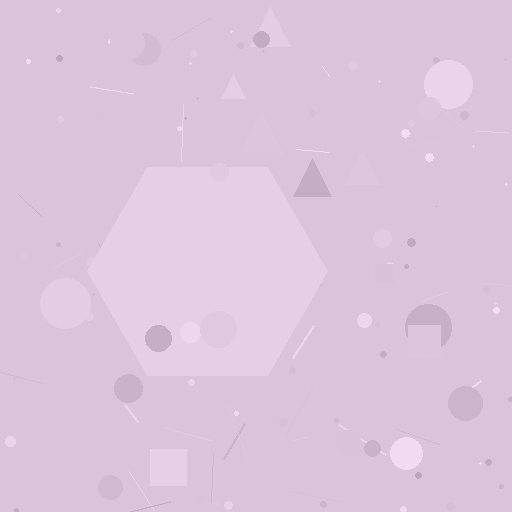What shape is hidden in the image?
A hexagon is hidden in the image.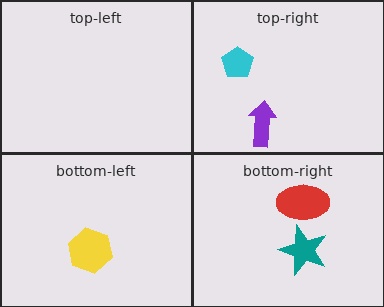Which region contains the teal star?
The bottom-right region.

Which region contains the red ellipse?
The bottom-right region.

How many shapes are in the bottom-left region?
1.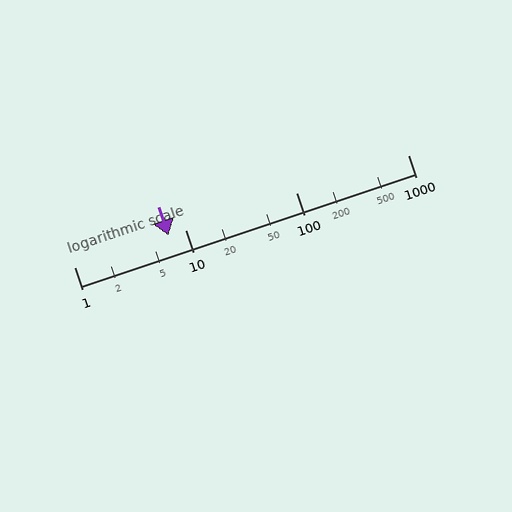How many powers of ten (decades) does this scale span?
The scale spans 3 decades, from 1 to 1000.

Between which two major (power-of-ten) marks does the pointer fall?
The pointer is between 1 and 10.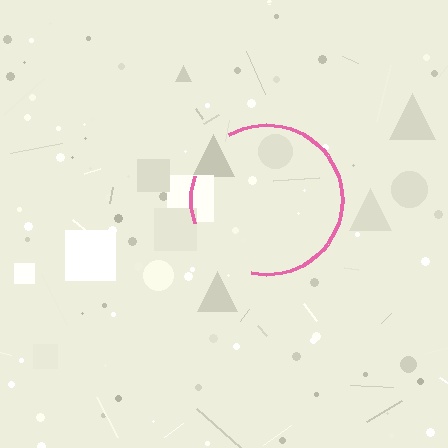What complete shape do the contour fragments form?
The contour fragments form a circle.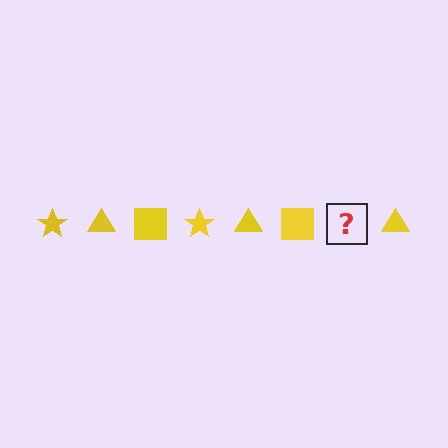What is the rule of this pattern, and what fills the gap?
The rule is that the pattern cycles through star, triangle, square shapes in yellow. The gap should be filled with a yellow star.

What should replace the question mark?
The question mark should be replaced with a yellow star.